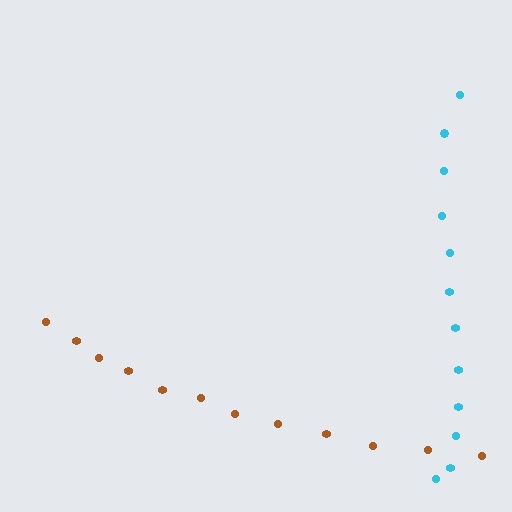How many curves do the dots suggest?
There are 2 distinct paths.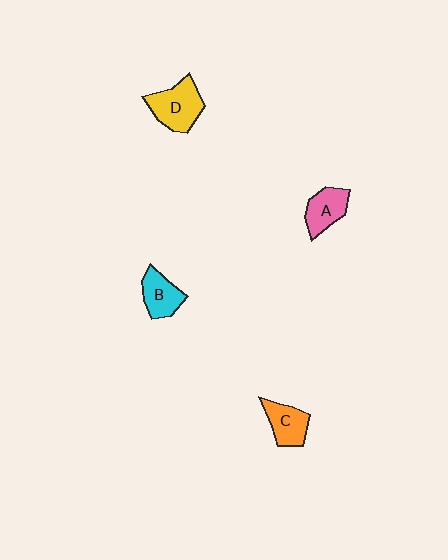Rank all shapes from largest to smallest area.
From largest to smallest: D (yellow), A (pink), C (orange), B (cyan).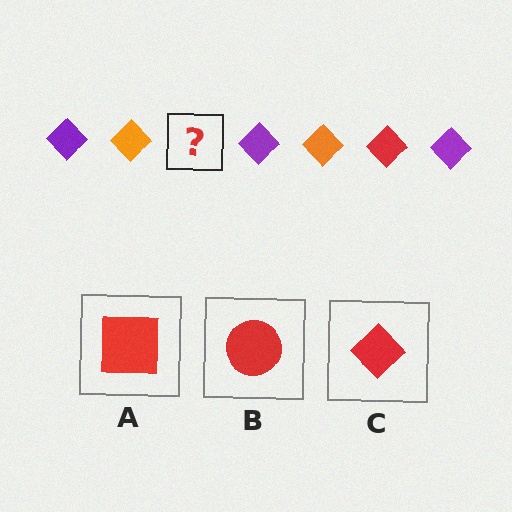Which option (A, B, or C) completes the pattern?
C.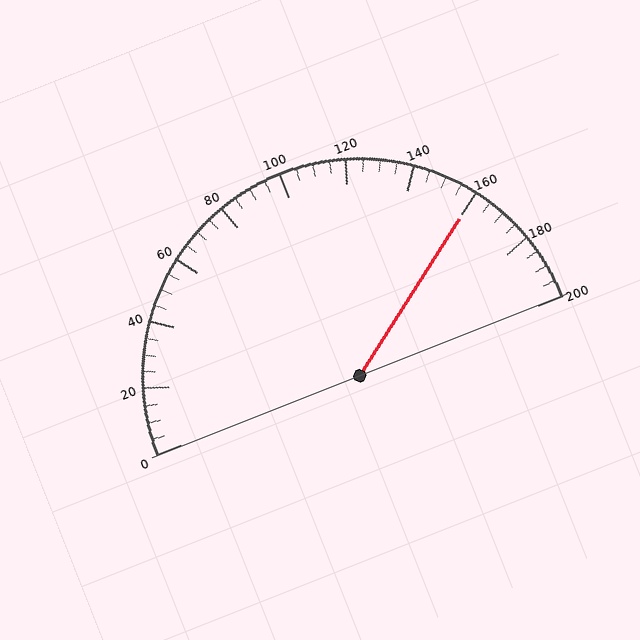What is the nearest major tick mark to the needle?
The nearest major tick mark is 160.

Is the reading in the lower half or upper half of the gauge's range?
The reading is in the upper half of the range (0 to 200).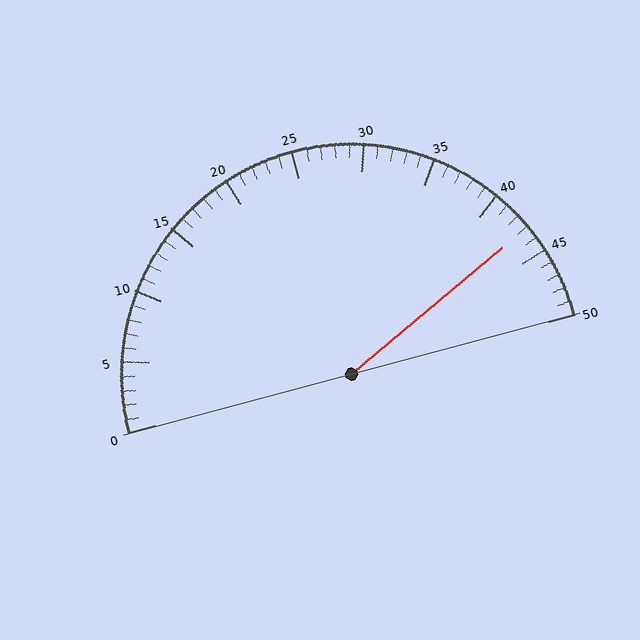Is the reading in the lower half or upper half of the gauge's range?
The reading is in the upper half of the range (0 to 50).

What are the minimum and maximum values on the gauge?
The gauge ranges from 0 to 50.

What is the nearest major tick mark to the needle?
The nearest major tick mark is 45.